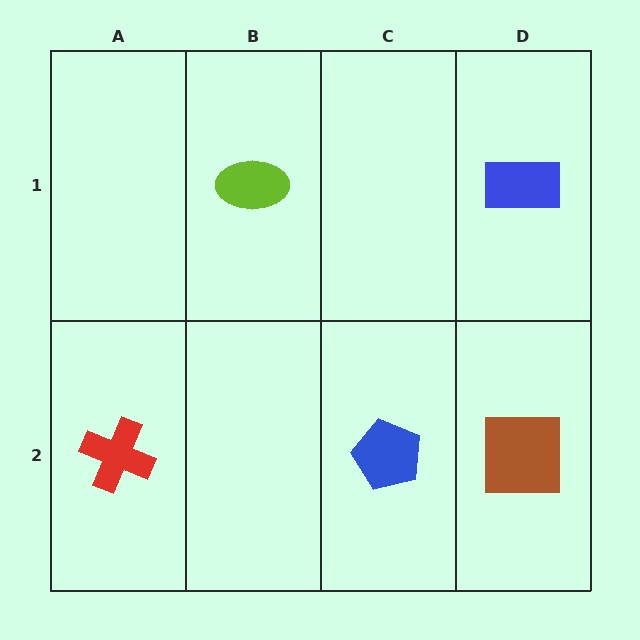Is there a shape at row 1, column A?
No, that cell is empty.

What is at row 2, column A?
A red cross.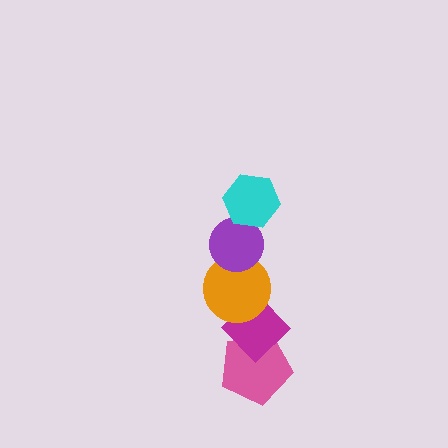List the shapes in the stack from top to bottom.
From top to bottom: the cyan hexagon, the purple circle, the orange circle, the magenta diamond, the pink pentagon.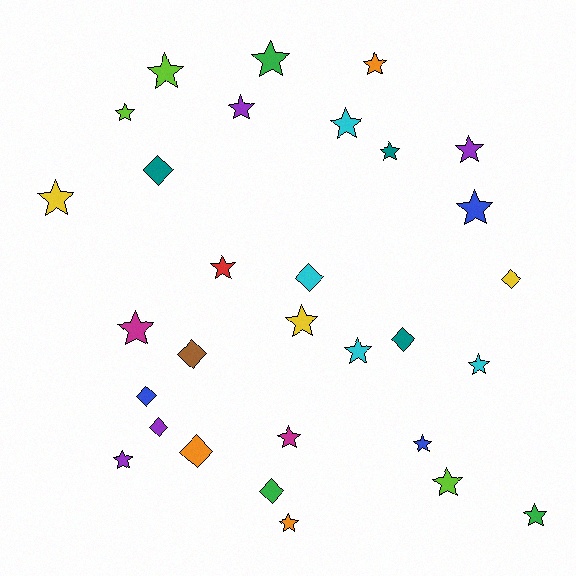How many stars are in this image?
There are 21 stars.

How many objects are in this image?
There are 30 objects.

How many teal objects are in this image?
There are 3 teal objects.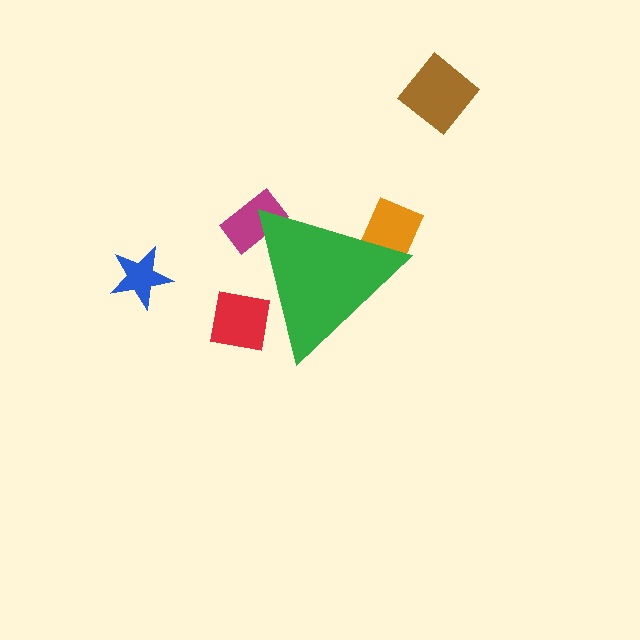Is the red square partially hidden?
Yes, the red square is partially hidden behind the green triangle.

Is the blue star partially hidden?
No, the blue star is fully visible.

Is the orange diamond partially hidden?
Yes, the orange diamond is partially hidden behind the green triangle.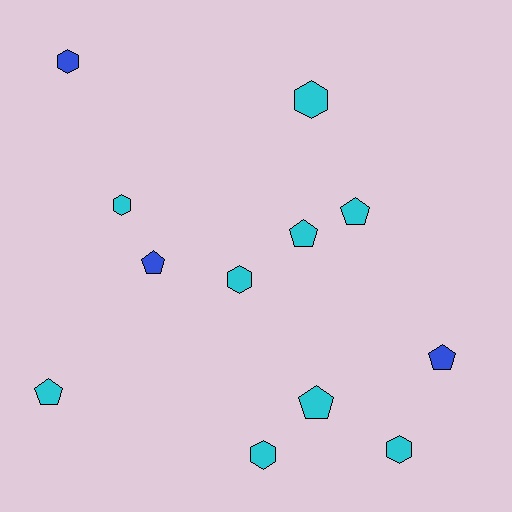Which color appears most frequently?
Cyan, with 9 objects.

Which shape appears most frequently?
Hexagon, with 6 objects.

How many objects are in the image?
There are 12 objects.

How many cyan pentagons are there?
There are 4 cyan pentagons.